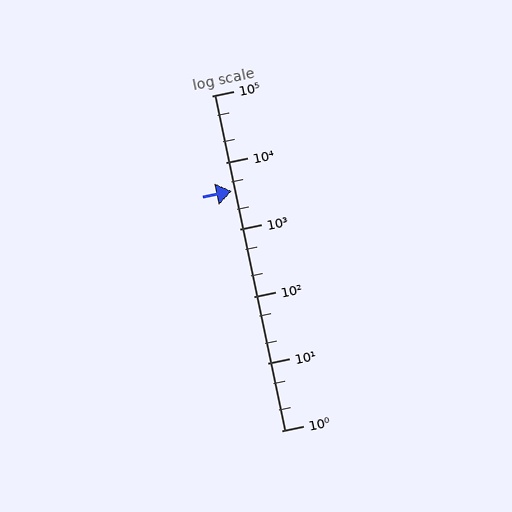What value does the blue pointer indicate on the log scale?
The pointer indicates approximately 3800.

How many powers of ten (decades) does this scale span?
The scale spans 5 decades, from 1 to 100000.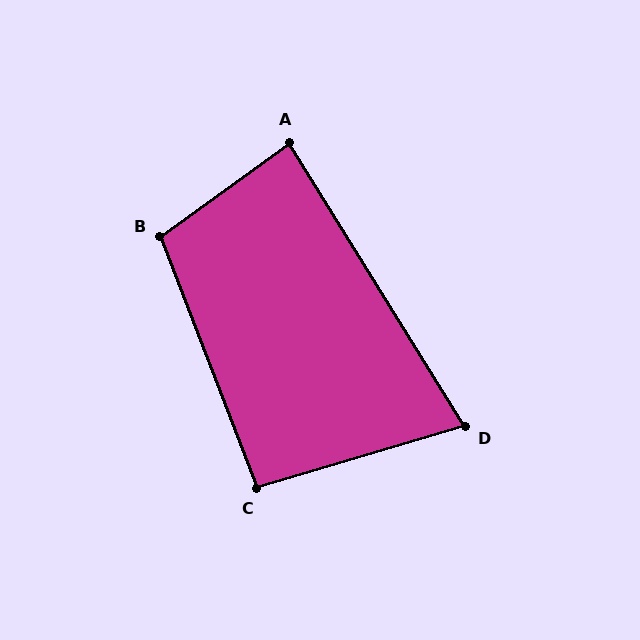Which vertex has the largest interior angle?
B, at approximately 105 degrees.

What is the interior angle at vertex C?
Approximately 94 degrees (approximately right).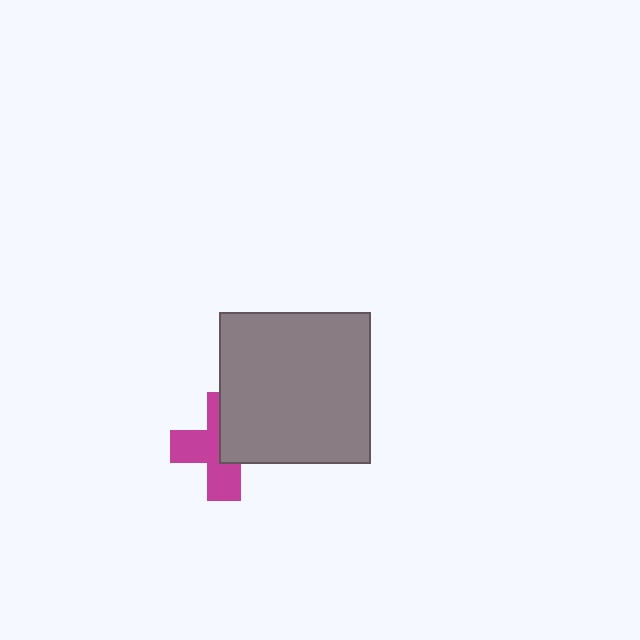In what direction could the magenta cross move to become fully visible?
The magenta cross could move toward the lower-left. That would shift it out from behind the gray square entirely.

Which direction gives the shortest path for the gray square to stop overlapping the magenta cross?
Moving toward the upper-right gives the shortest separation.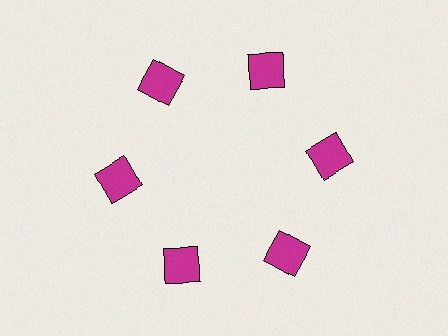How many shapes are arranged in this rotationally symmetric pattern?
There are 6 shapes, arranged in 6 groups of 1.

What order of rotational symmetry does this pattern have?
This pattern has 6-fold rotational symmetry.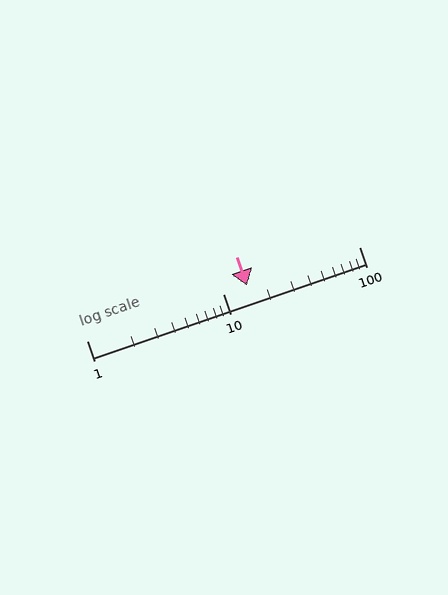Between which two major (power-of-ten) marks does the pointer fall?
The pointer is between 10 and 100.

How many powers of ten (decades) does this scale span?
The scale spans 2 decades, from 1 to 100.